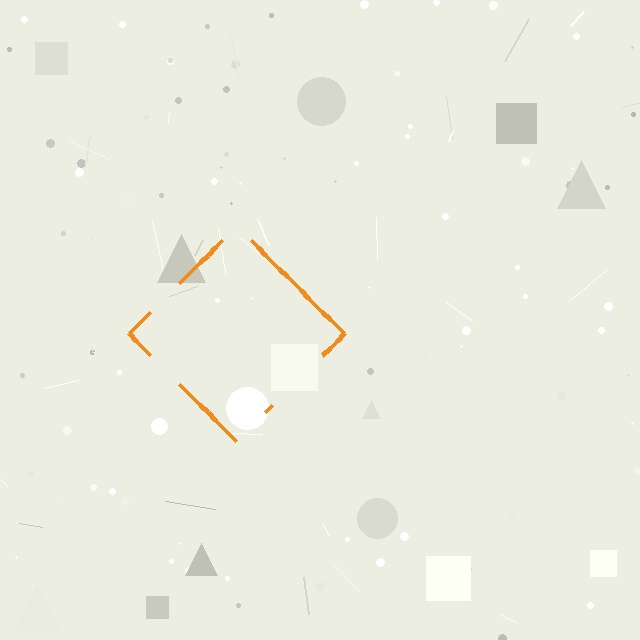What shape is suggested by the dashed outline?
The dashed outline suggests a diamond.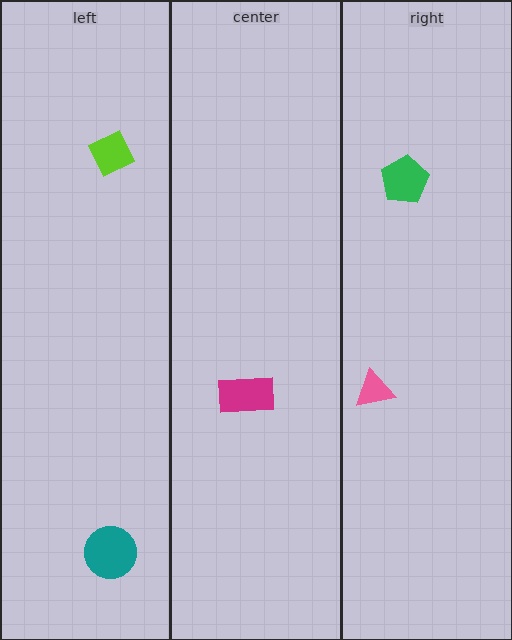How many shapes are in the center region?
1.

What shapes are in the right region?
The green pentagon, the pink triangle.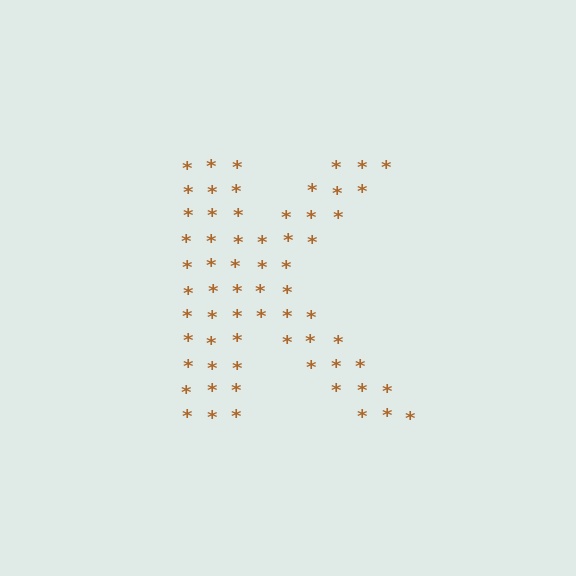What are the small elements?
The small elements are asterisks.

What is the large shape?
The large shape is the letter K.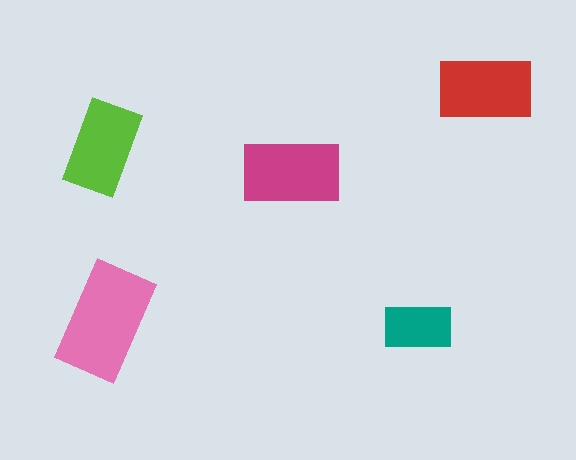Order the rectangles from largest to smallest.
the pink one, the magenta one, the red one, the lime one, the teal one.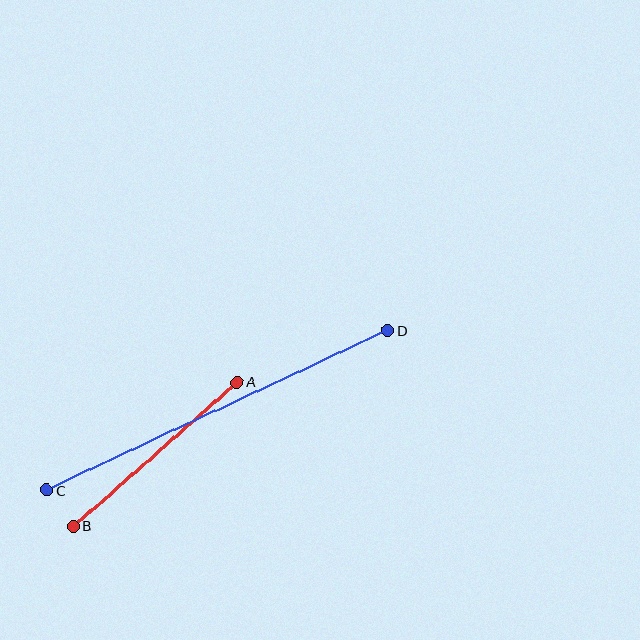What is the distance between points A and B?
The distance is approximately 218 pixels.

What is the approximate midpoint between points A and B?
The midpoint is at approximately (155, 455) pixels.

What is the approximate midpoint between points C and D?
The midpoint is at approximately (217, 410) pixels.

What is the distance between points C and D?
The distance is approximately 377 pixels.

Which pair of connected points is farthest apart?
Points C and D are farthest apart.